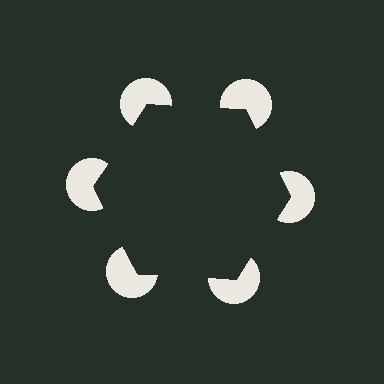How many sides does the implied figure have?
6 sides.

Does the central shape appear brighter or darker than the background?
It typically appears slightly darker than the background, even though no actual brightness change is drawn.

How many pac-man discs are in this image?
There are 6 — one at each vertex of the illusory hexagon.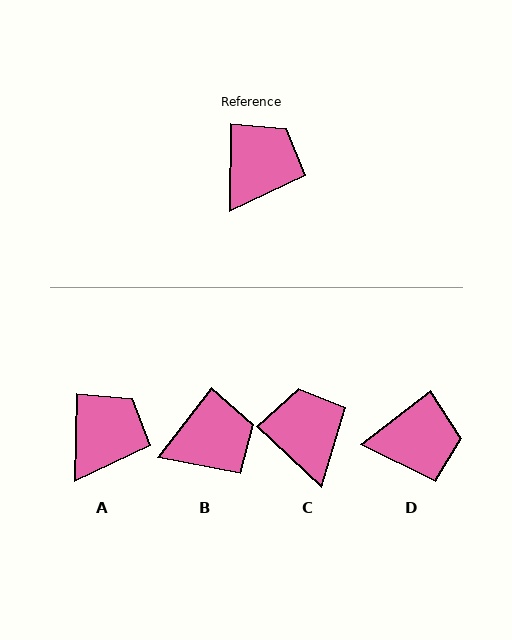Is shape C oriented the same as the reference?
No, it is off by about 48 degrees.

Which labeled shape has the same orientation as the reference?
A.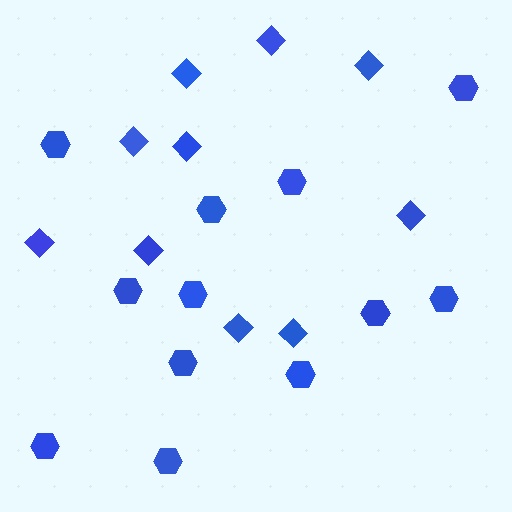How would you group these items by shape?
There are 2 groups: one group of hexagons (12) and one group of diamonds (10).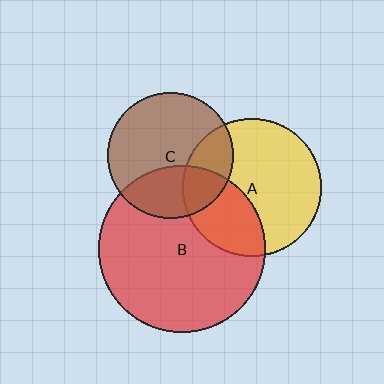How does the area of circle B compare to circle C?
Approximately 1.8 times.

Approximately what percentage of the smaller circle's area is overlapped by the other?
Approximately 30%.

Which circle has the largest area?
Circle B (red).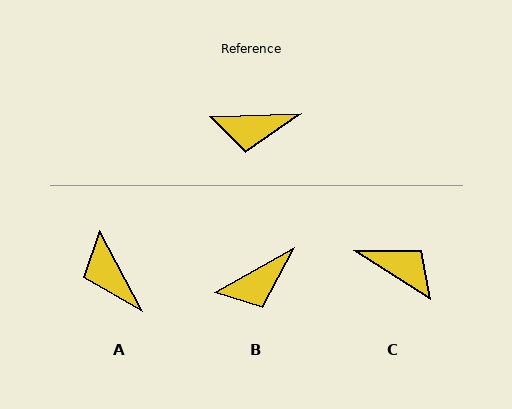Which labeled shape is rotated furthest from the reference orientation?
C, about 145 degrees away.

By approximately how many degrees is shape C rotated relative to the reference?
Approximately 145 degrees counter-clockwise.